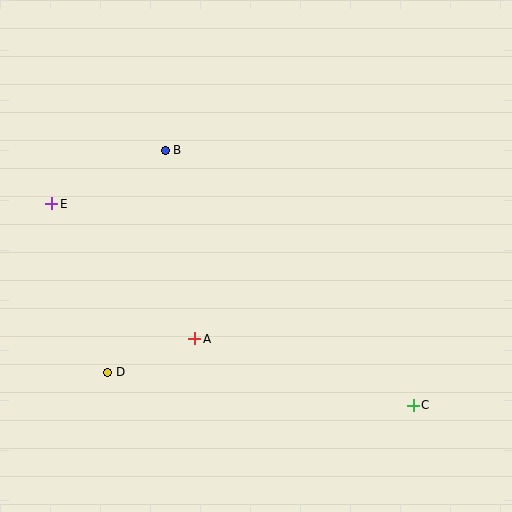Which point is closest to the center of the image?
Point A at (195, 339) is closest to the center.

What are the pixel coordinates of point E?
Point E is at (52, 204).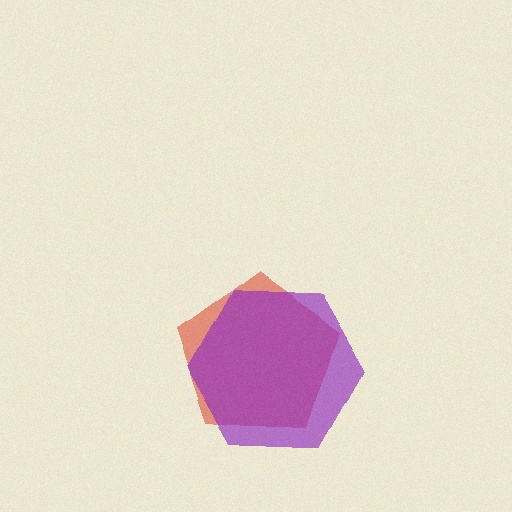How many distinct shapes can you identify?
There are 2 distinct shapes: a red pentagon, a purple hexagon.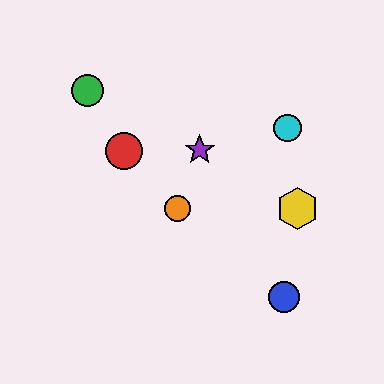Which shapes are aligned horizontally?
The yellow hexagon, the orange circle are aligned horizontally.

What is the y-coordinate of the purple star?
The purple star is at y≈150.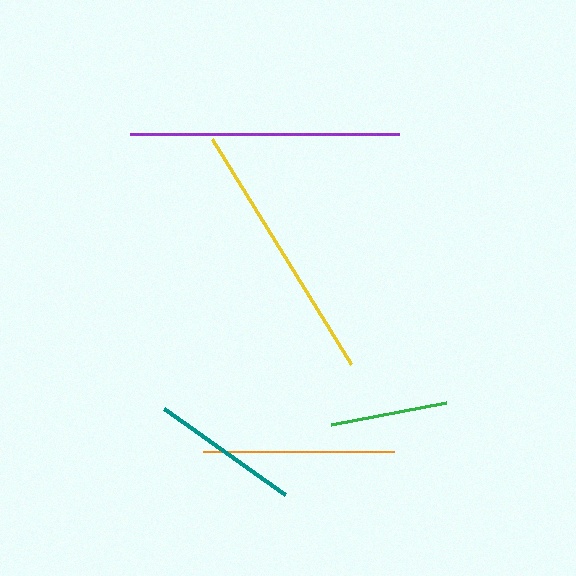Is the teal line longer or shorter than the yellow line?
The yellow line is longer than the teal line.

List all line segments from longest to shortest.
From longest to shortest: purple, yellow, orange, teal, green.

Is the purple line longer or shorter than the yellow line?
The purple line is longer than the yellow line.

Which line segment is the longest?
The purple line is the longest at approximately 268 pixels.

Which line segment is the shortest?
The green line is the shortest at approximately 116 pixels.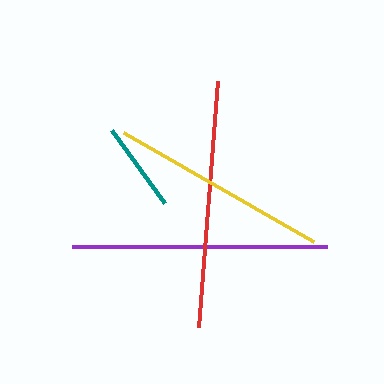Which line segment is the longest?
The purple line is the longest at approximately 256 pixels.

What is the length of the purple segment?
The purple segment is approximately 256 pixels long.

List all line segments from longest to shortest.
From longest to shortest: purple, red, yellow, teal.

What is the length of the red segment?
The red segment is approximately 247 pixels long.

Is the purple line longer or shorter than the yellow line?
The purple line is longer than the yellow line.